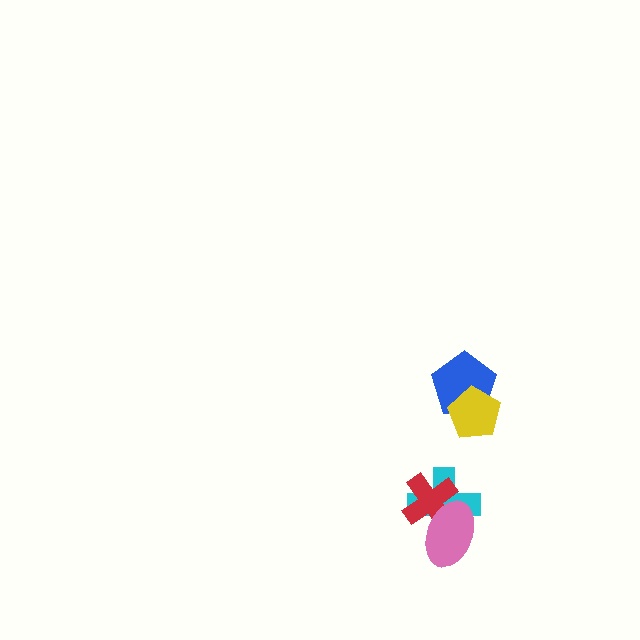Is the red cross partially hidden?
Yes, it is partially covered by another shape.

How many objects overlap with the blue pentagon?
1 object overlaps with the blue pentagon.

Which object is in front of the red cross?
The pink ellipse is in front of the red cross.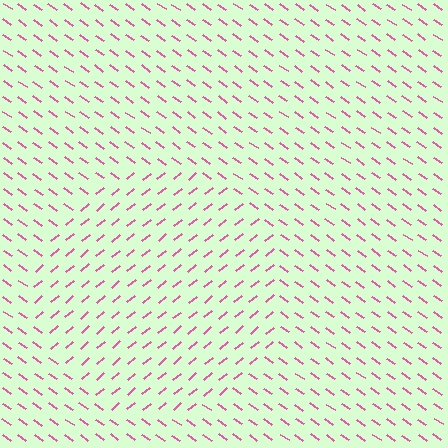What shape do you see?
I see a circle.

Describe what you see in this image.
The image is filled with small pink line segments. A circle region in the image has lines oriented differently from the surrounding lines, creating a visible texture boundary.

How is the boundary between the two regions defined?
The boundary is defined purely by a change in line orientation (approximately 74 degrees difference). All lines are the same color and thickness.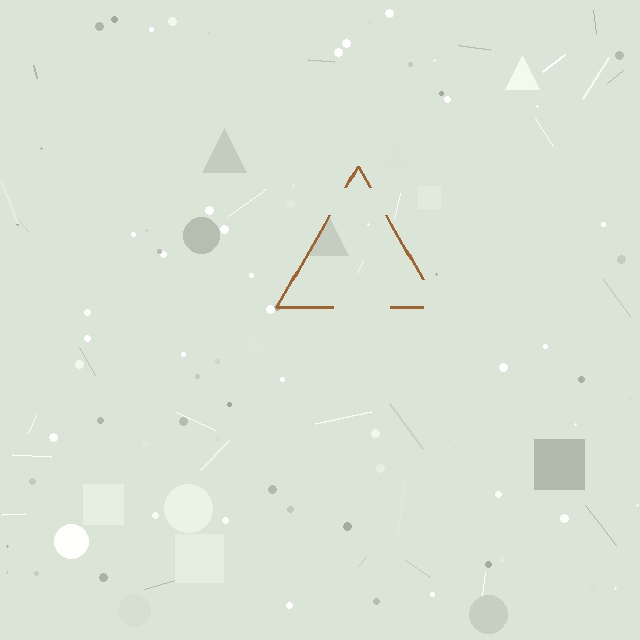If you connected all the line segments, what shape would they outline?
They would outline a triangle.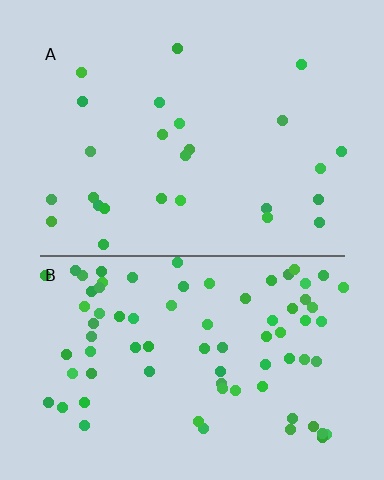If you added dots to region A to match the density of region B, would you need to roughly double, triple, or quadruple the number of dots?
Approximately triple.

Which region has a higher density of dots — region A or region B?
B (the bottom).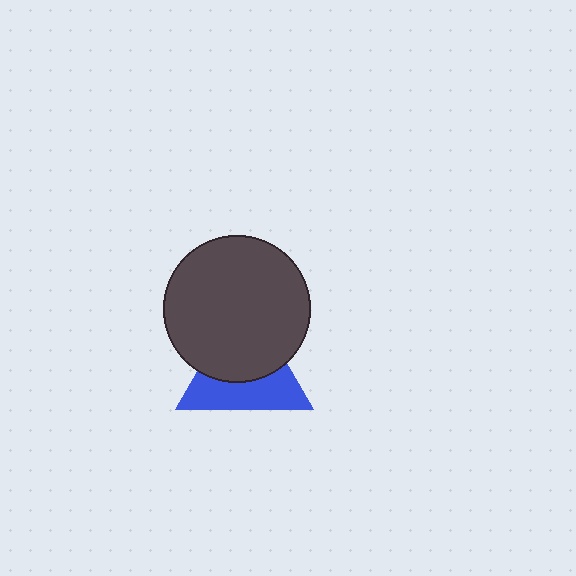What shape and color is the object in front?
The object in front is a dark gray circle.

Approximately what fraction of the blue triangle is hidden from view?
Roughly 53% of the blue triangle is hidden behind the dark gray circle.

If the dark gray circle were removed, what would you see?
You would see the complete blue triangle.